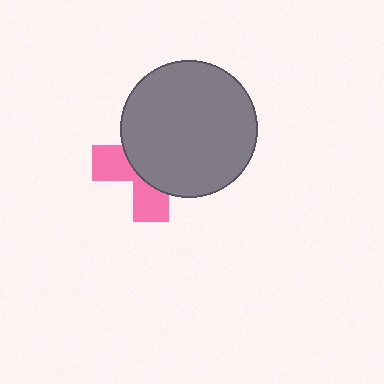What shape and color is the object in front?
The object in front is a gray circle.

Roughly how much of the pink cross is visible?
A small part of it is visible (roughly 37%).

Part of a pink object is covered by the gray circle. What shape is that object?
It is a cross.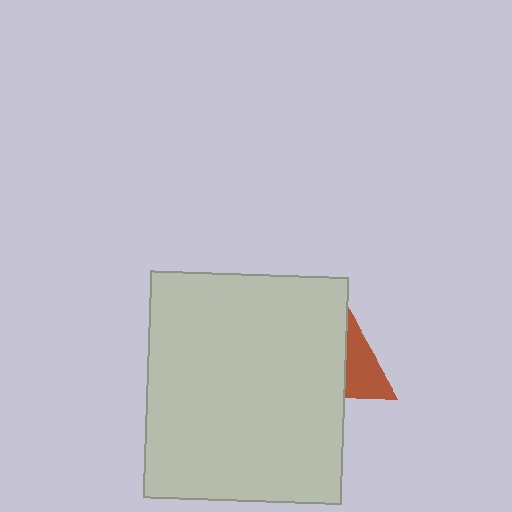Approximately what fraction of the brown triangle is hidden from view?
Roughly 68% of the brown triangle is hidden behind the light gray rectangle.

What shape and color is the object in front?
The object in front is a light gray rectangle.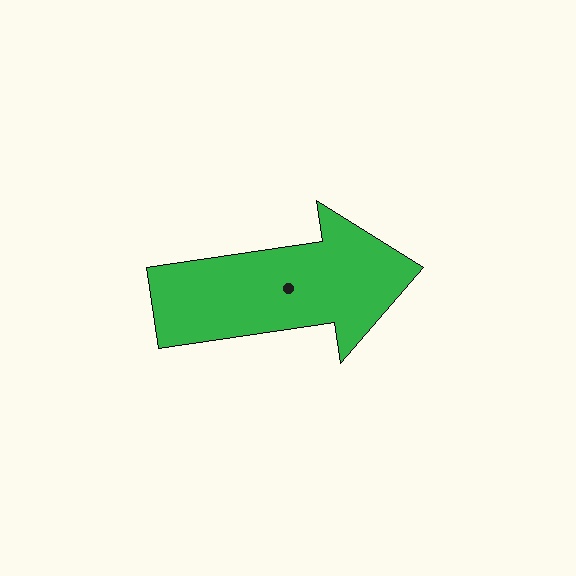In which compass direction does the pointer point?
East.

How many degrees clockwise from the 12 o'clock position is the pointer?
Approximately 82 degrees.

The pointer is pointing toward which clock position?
Roughly 3 o'clock.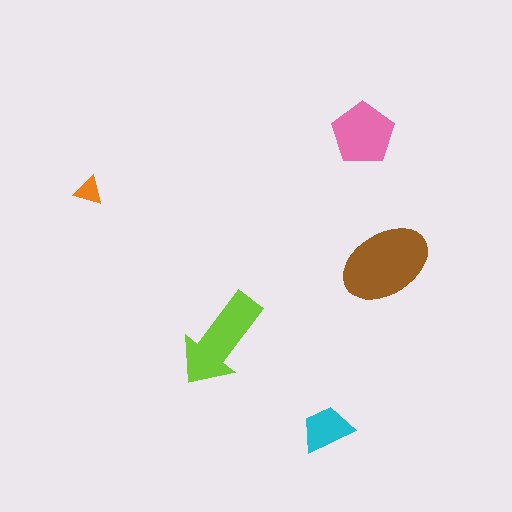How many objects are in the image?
There are 5 objects in the image.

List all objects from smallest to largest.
The orange triangle, the cyan trapezoid, the pink pentagon, the lime arrow, the brown ellipse.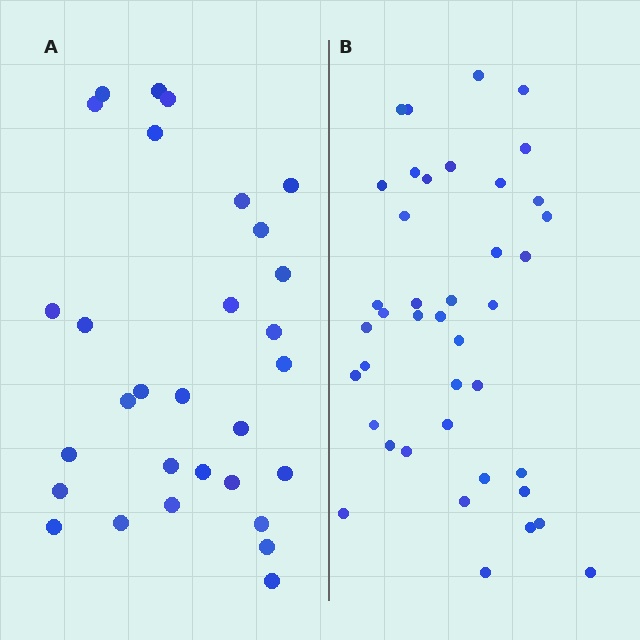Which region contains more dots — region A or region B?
Region B (the right region) has more dots.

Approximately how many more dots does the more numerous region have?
Region B has roughly 12 or so more dots than region A.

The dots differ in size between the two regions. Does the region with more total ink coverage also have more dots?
No. Region A has more total ink coverage because its dots are larger, but region B actually contains more individual dots. Total area can be misleading — the number of items is what matters here.